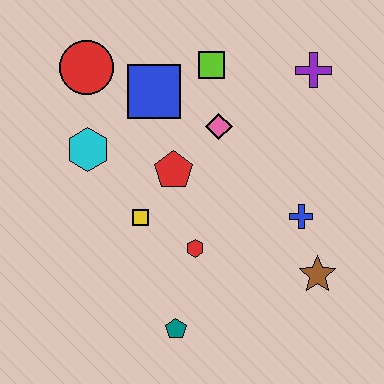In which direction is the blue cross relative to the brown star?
The blue cross is above the brown star.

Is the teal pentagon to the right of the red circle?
Yes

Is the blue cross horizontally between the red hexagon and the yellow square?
No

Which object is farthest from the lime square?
The teal pentagon is farthest from the lime square.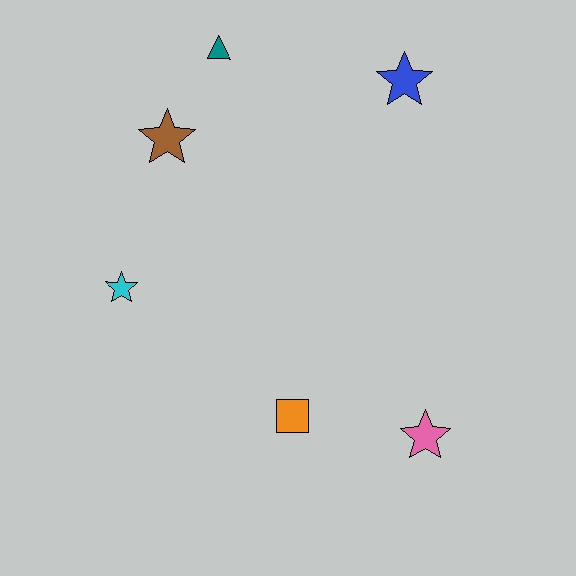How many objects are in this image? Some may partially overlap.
There are 6 objects.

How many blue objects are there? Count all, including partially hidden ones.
There is 1 blue object.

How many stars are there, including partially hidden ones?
There are 4 stars.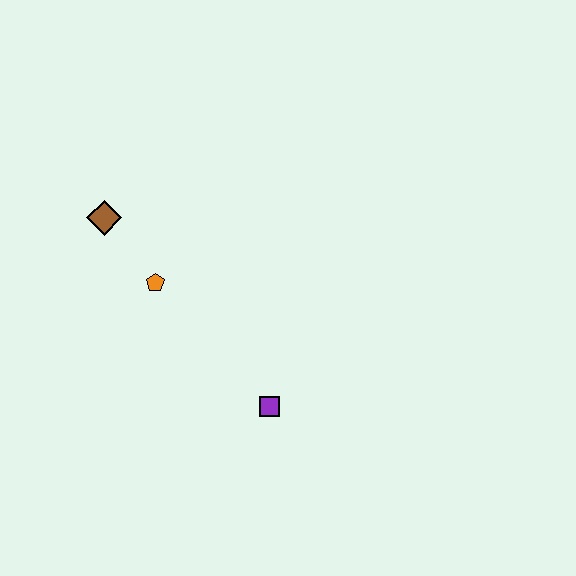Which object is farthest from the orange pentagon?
The purple square is farthest from the orange pentagon.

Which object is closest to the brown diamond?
The orange pentagon is closest to the brown diamond.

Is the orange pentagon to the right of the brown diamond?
Yes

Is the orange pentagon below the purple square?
No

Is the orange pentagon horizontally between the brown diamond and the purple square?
Yes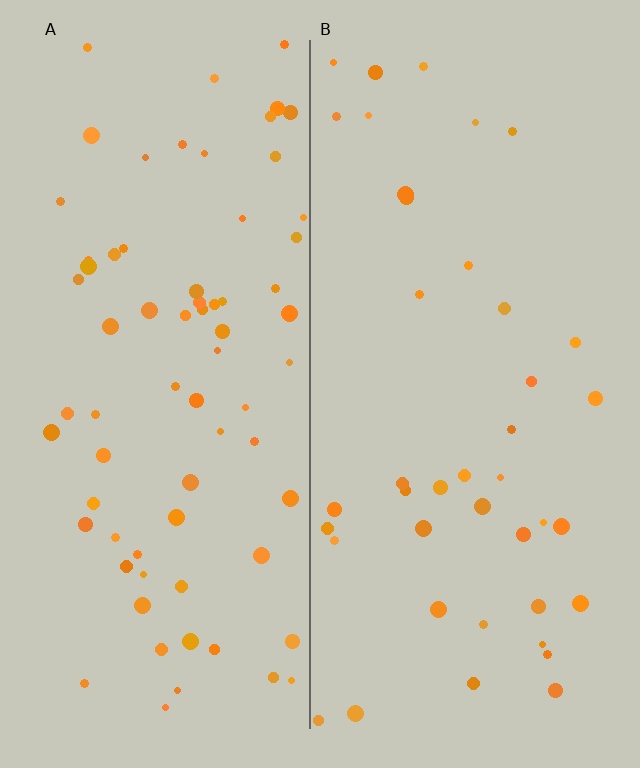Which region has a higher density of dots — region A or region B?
A (the left).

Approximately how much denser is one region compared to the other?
Approximately 1.7× — region A over region B.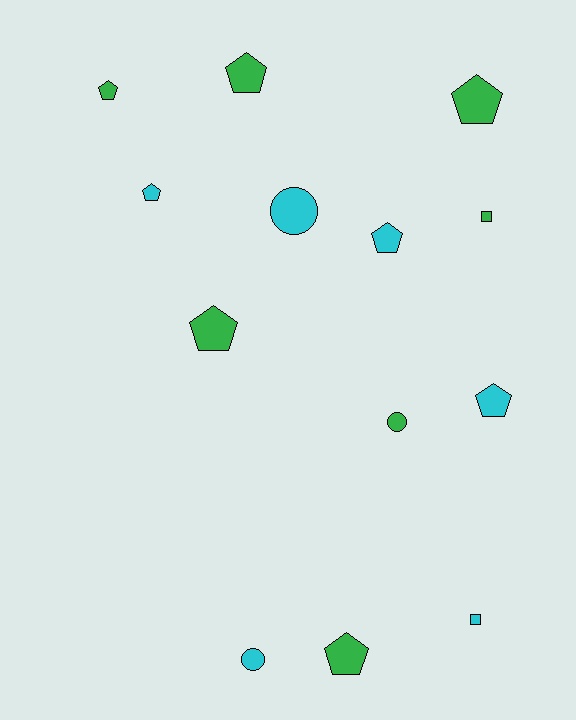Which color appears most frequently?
Green, with 7 objects.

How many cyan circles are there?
There are 2 cyan circles.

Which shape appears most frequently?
Pentagon, with 8 objects.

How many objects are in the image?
There are 13 objects.